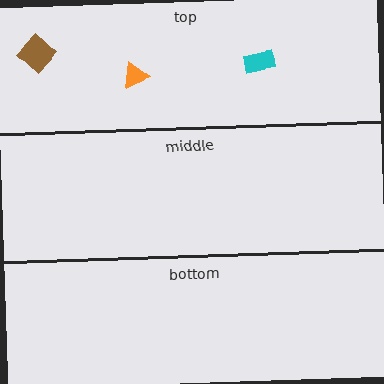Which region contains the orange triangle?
The top region.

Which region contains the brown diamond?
The top region.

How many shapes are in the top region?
3.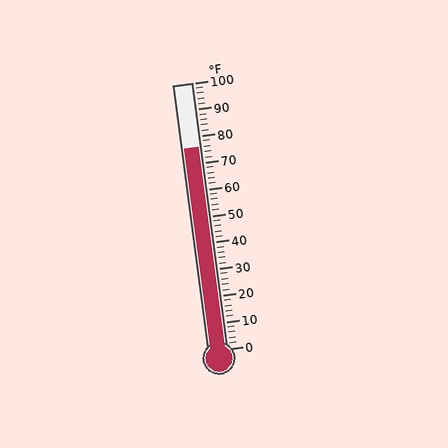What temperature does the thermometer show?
The thermometer shows approximately 76°F.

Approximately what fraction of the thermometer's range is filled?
The thermometer is filled to approximately 75% of its range.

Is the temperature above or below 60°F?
The temperature is above 60°F.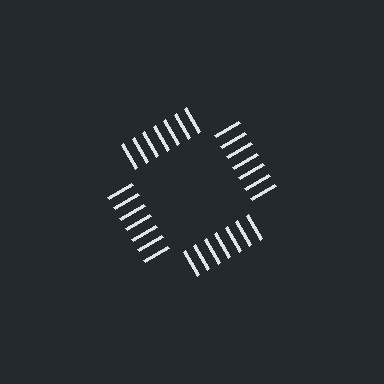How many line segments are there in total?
28 — 7 along each of the 4 edges.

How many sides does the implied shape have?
4 sides — the line-ends trace a square.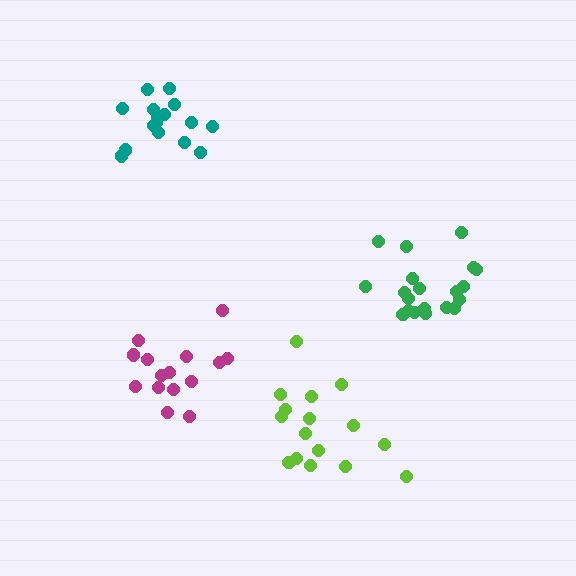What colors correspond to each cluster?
The clusters are colored: teal, magenta, green, lime.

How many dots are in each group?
Group 1: 16 dots, Group 2: 15 dots, Group 3: 20 dots, Group 4: 16 dots (67 total).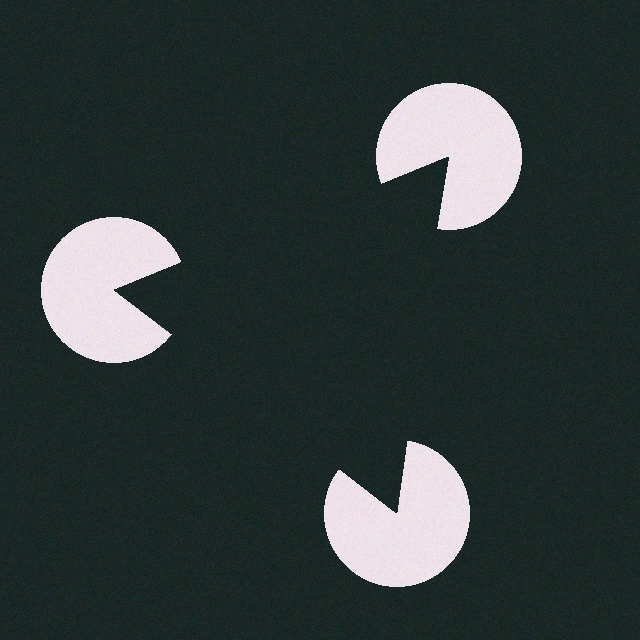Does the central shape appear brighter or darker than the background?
It typically appears slightly darker than the background, even though no actual brightness change is drawn.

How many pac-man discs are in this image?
There are 3 — one at each vertex of the illusory triangle.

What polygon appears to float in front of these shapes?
An illusory triangle — its edges are inferred from the aligned wedge cuts in the pac-man discs, not physically drawn.